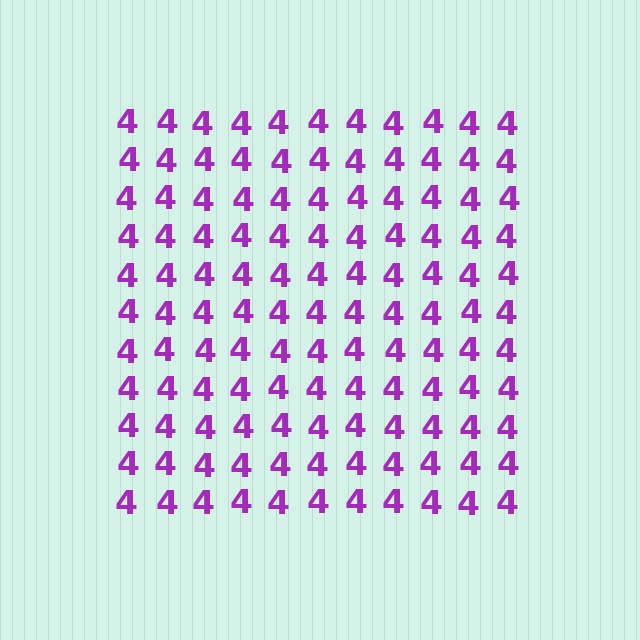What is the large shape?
The large shape is a square.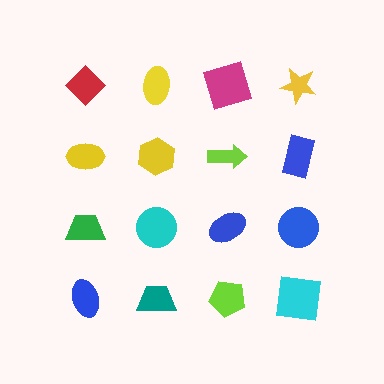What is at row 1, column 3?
A magenta square.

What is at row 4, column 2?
A teal trapezoid.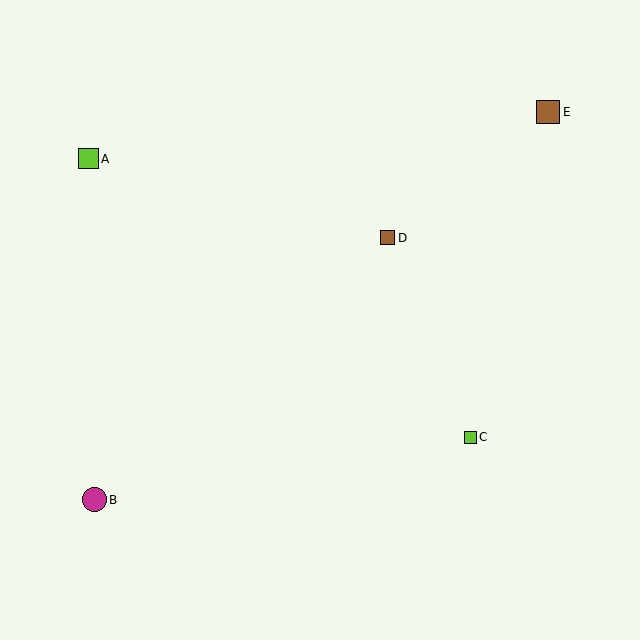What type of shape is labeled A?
Shape A is a lime square.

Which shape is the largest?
The magenta circle (labeled B) is the largest.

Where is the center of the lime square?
The center of the lime square is at (88, 159).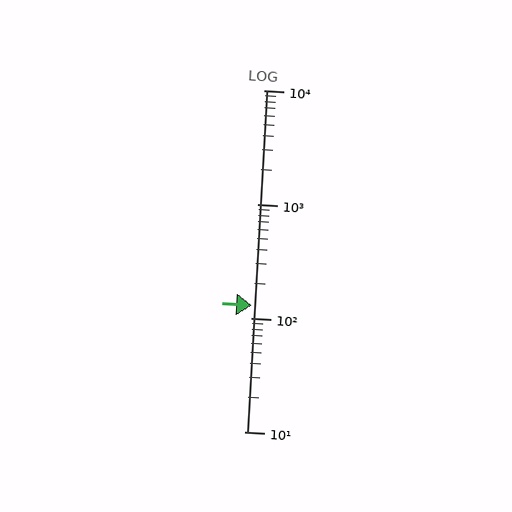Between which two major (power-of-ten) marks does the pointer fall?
The pointer is between 100 and 1000.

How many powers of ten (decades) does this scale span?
The scale spans 3 decades, from 10 to 10000.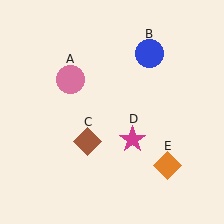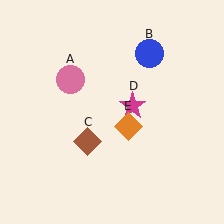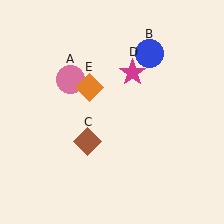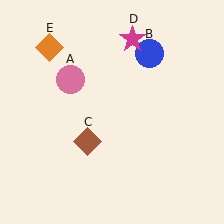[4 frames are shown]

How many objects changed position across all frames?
2 objects changed position: magenta star (object D), orange diamond (object E).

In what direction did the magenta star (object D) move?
The magenta star (object D) moved up.